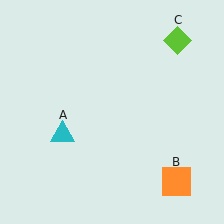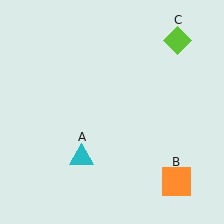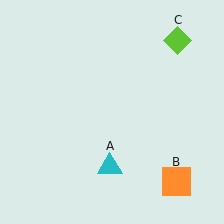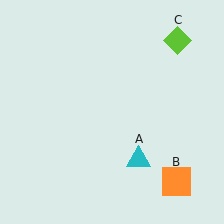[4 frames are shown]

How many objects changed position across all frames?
1 object changed position: cyan triangle (object A).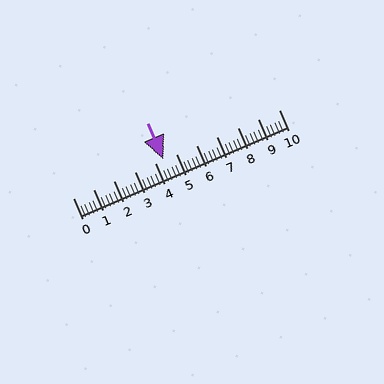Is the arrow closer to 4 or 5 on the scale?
The arrow is closer to 4.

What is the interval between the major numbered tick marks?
The major tick marks are spaced 1 units apart.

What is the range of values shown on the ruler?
The ruler shows values from 0 to 10.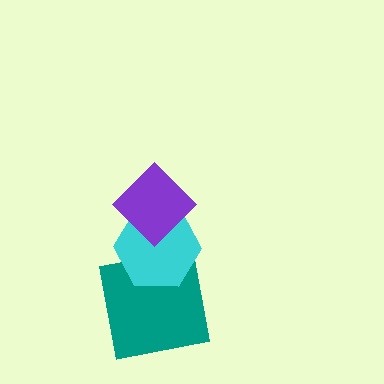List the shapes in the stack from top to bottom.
From top to bottom: the purple diamond, the cyan hexagon, the teal square.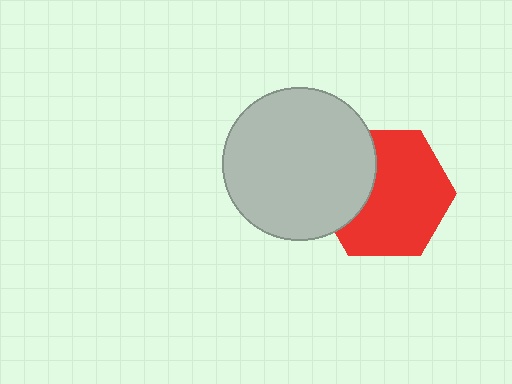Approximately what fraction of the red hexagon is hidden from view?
Roughly 30% of the red hexagon is hidden behind the light gray circle.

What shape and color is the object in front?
The object in front is a light gray circle.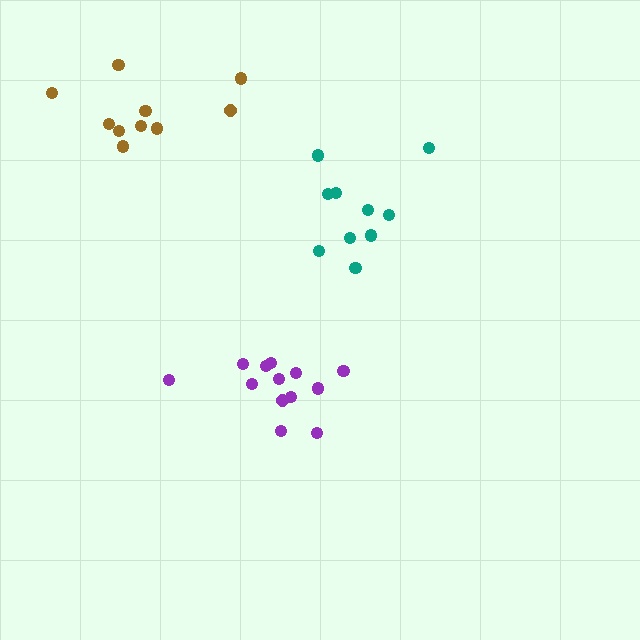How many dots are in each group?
Group 1: 10 dots, Group 2: 10 dots, Group 3: 13 dots (33 total).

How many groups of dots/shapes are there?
There are 3 groups.